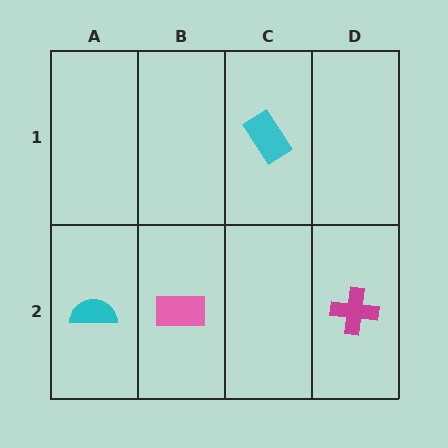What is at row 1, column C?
A cyan rectangle.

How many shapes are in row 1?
1 shape.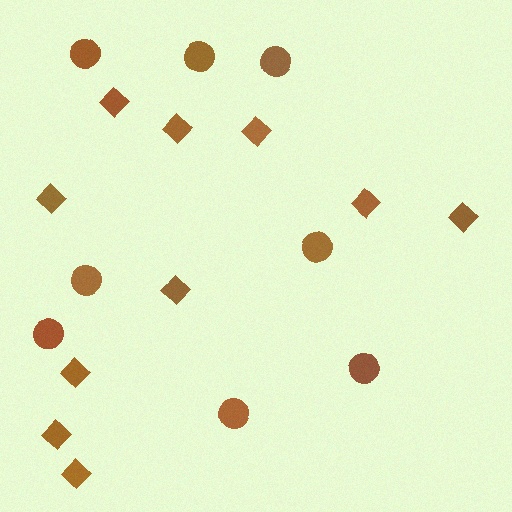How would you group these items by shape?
There are 2 groups: one group of diamonds (10) and one group of circles (8).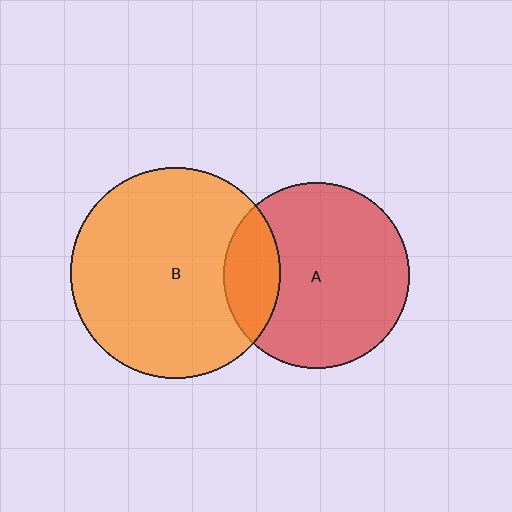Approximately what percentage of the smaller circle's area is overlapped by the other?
Approximately 20%.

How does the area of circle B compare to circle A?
Approximately 1.3 times.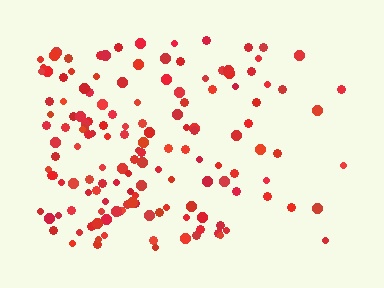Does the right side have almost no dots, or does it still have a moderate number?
Still a moderate number, just noticeably fewer than the left.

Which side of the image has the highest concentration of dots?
The left.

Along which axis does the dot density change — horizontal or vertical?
Horizontal.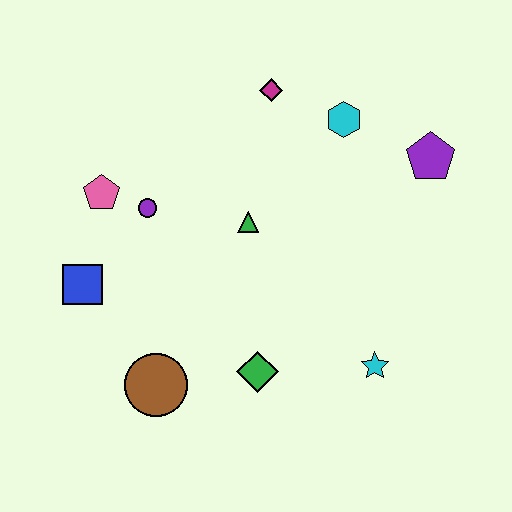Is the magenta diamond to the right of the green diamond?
Yes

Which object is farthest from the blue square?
The purple pentagon is farthest from the blue square.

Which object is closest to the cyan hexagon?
The magenta diamond is closest to the cyan hexagon.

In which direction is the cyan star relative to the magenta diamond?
The cyan star is below the magenta diamond.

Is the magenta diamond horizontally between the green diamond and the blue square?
No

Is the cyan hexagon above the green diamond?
Yes